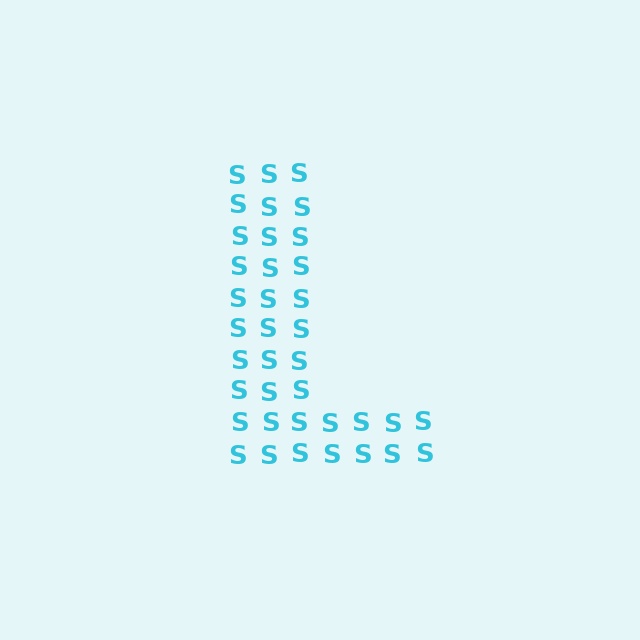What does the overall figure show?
The overall figure shows the letter L.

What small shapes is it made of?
It is made of small letter S's.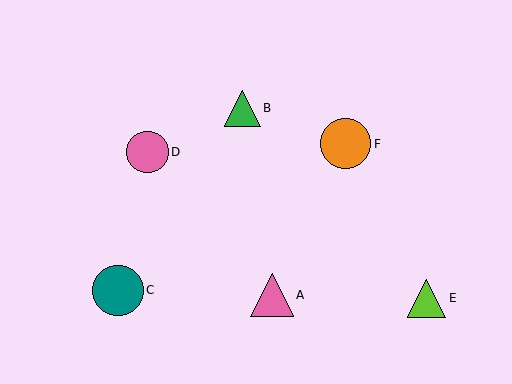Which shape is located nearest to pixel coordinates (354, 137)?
The orange circle (labeled F) at (346, 144) is nearest to that location.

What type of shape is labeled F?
Shape F is an orange circle.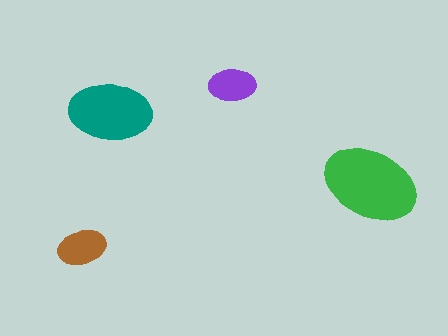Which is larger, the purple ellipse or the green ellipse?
The green one.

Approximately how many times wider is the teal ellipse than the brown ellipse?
About 1.5 times wider.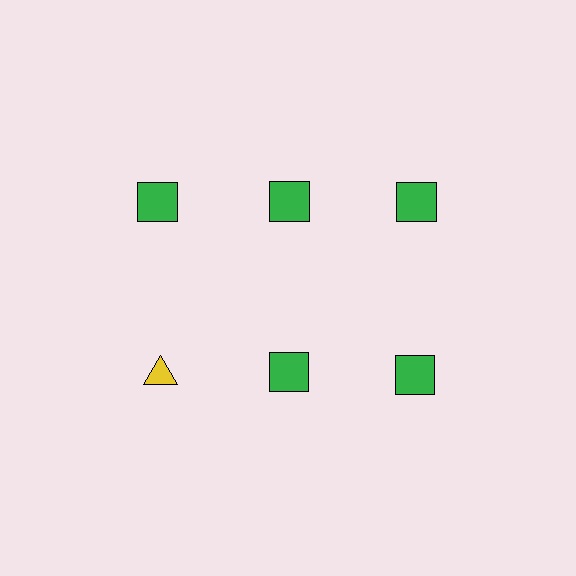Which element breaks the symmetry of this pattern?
The yellow triangle in the second row, leftmost column breaks the symmetry. All other shapes are green squares.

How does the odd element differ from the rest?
It differs in both color (yellow instead of green) and shape (triangle instead of square).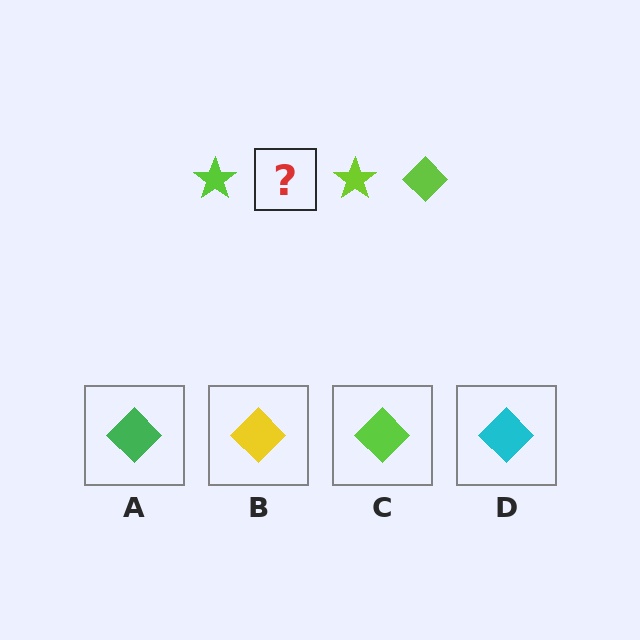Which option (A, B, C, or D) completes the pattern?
C.